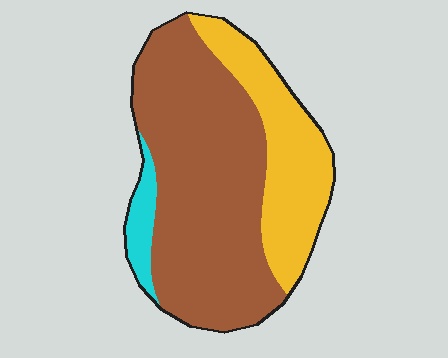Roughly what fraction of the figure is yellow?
Yellow takes up about one quarter (1/4) of the figure.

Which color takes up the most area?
Brown, at roughly 65%.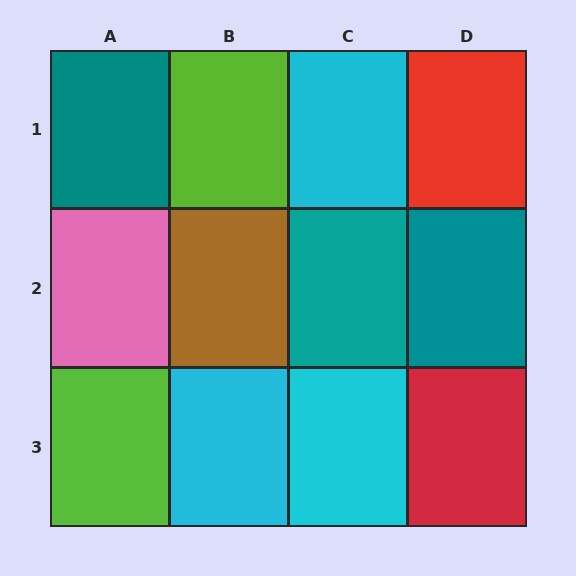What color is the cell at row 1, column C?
Cyan.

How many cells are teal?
3 cells are teal.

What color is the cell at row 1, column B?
Lime.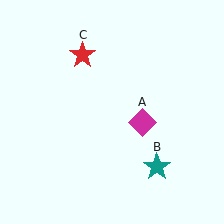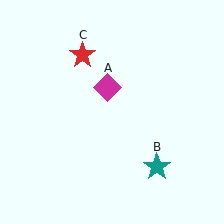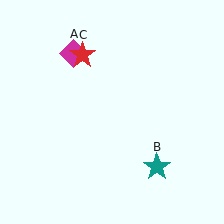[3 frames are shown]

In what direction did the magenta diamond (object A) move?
The magenta diamond (object A) moved up and to the left.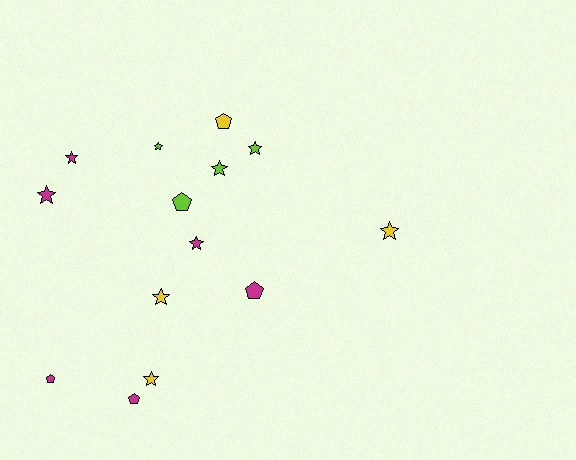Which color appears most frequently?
Magenta, with 6 objects.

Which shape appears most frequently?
Star, with 9 objects.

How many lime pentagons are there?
There is 1 lime pentagon.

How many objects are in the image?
There are 14 objects.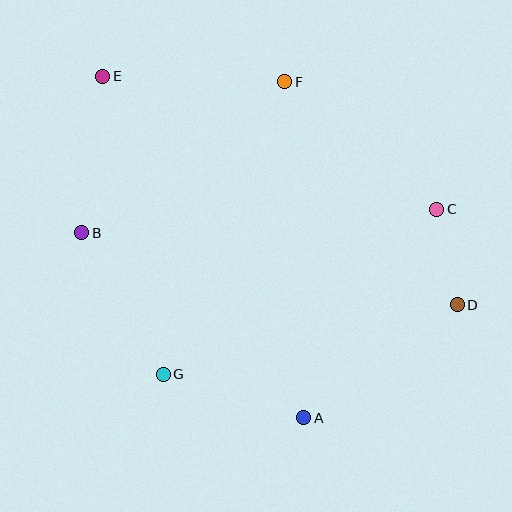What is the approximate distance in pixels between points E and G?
The distance between E and G is approximately 305 pixels.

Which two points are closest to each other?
Points C and D are closest to each other.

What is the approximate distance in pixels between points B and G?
The distance between B and G is approximately 164 pixels.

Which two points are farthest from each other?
Points D and E are farthest from each other.